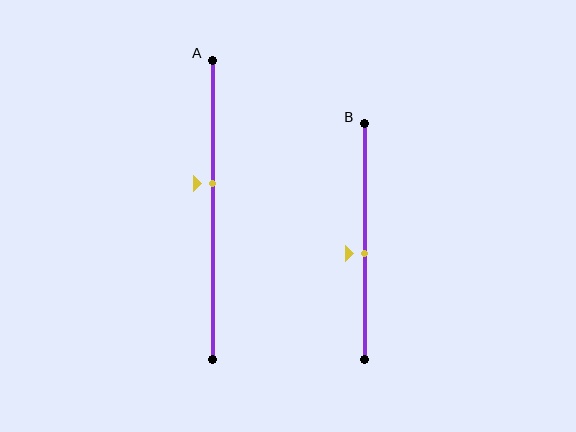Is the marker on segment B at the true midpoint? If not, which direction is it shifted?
No, the marker on segment B is shifted downward by about 5% of the segment length.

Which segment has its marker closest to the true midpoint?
Segment B has its marker closest to the true midpoint.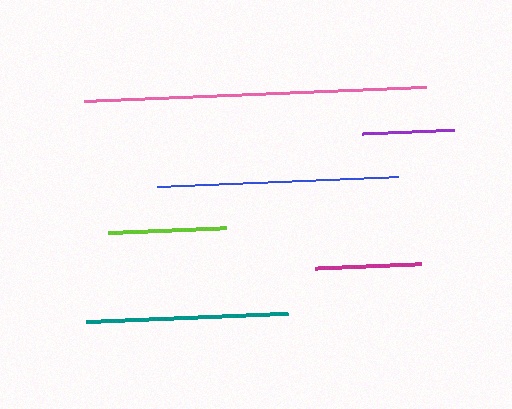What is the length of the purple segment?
The purple segment is approximately 92 pixels long.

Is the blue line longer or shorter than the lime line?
The blue line is longer than the lime line.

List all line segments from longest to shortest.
From longest to shortest: pink, blue, teal, lime, magenta, purple.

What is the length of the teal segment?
The teal segment is approximately 203 pixels long.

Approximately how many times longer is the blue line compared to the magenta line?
The blue line is approximately 2.3 times the length of the magenta line.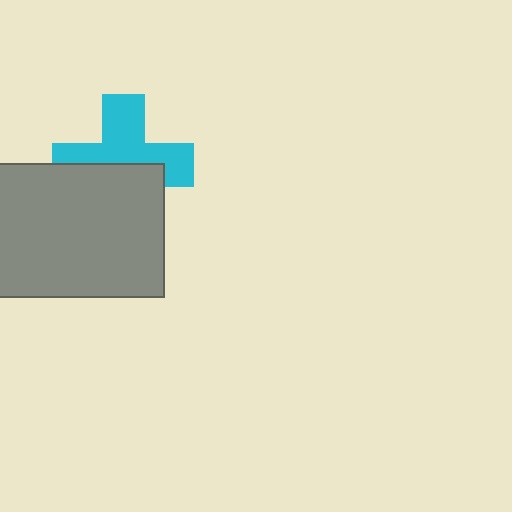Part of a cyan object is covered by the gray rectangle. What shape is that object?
It is a cross.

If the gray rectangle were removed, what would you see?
You would see the complete cyan cross.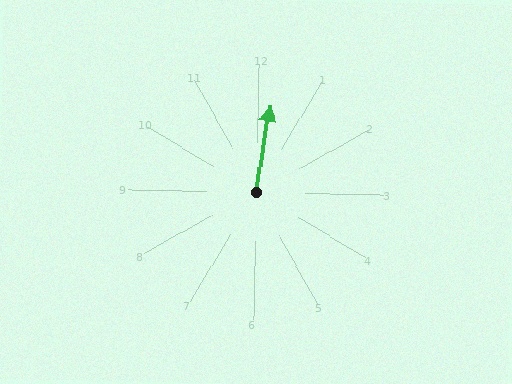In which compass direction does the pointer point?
North.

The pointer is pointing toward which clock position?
Roughly 12 o'clock.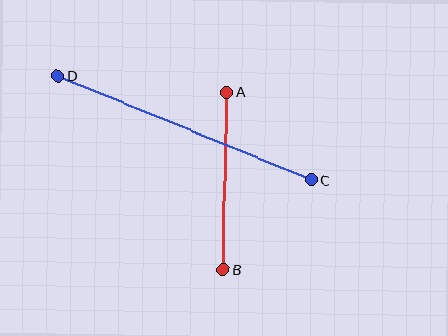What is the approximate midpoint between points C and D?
The midpoint is at approximately (185, 128) pixels.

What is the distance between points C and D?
The distance is approximately 274 pixels.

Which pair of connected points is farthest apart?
Points C and D are farthest apart.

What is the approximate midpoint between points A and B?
The midpoint is at approximately (225, 181) pixels.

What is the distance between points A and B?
The distance is approximately 177 pixels.